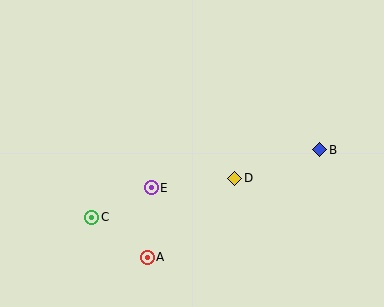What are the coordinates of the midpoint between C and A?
The midpoint between C and A is at (119, 237).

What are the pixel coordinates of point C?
Point C is at (92, 217).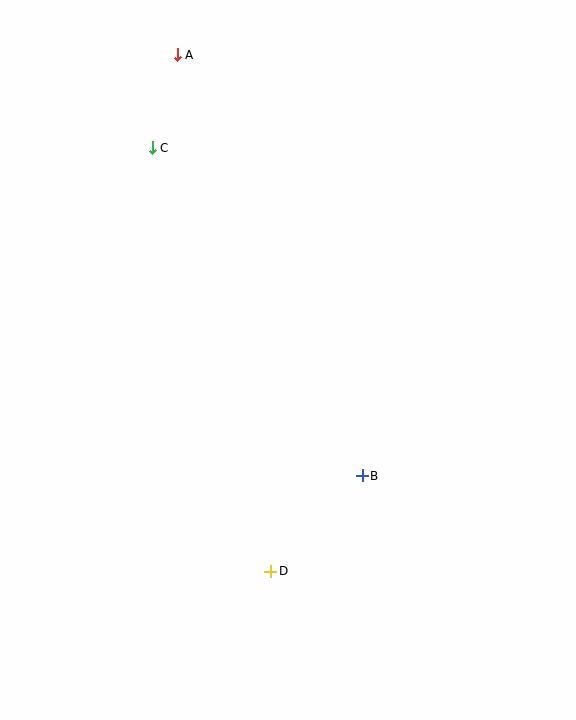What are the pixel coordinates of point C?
Point C is at (152, 148).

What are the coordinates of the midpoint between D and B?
The midpoint between D and B is at (317, 523).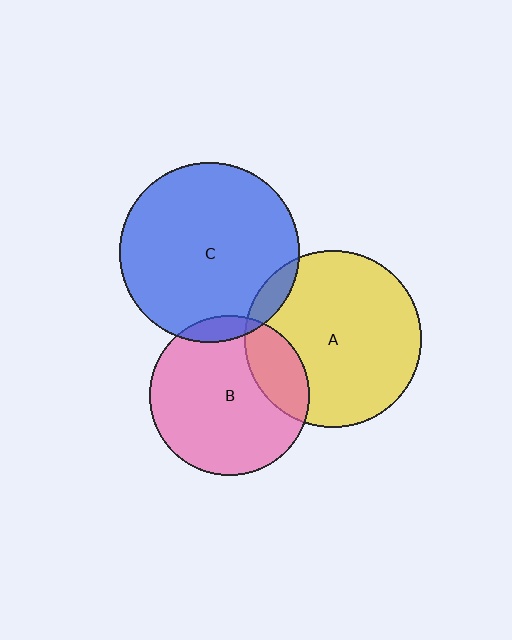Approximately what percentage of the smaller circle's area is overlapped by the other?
Approximately 5%.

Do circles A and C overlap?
Yes.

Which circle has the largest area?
Circle C (blue).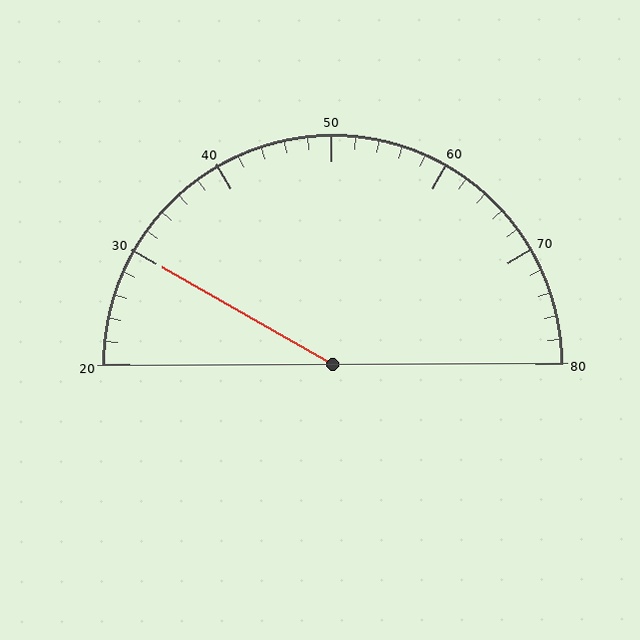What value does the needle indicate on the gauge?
The needle indicates approximately 30.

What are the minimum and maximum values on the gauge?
The gauge ranges from 20 to 80.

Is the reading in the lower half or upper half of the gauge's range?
The reading is in the lower half of the range (20 to 80).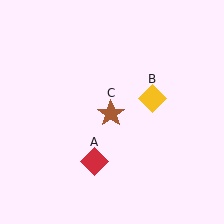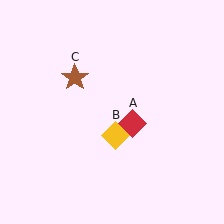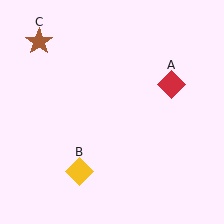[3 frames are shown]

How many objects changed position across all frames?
3 objects changed position: red diamond (object A), yellow diamond (object B), brown star (object C).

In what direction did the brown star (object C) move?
The brown star (object C) moved up and to the left.